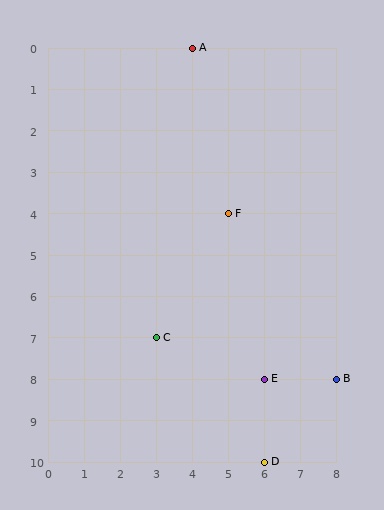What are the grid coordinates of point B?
Point B is at grid coordinates (8, 8).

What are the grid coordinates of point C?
Point C is at grid coordinates (3, 7).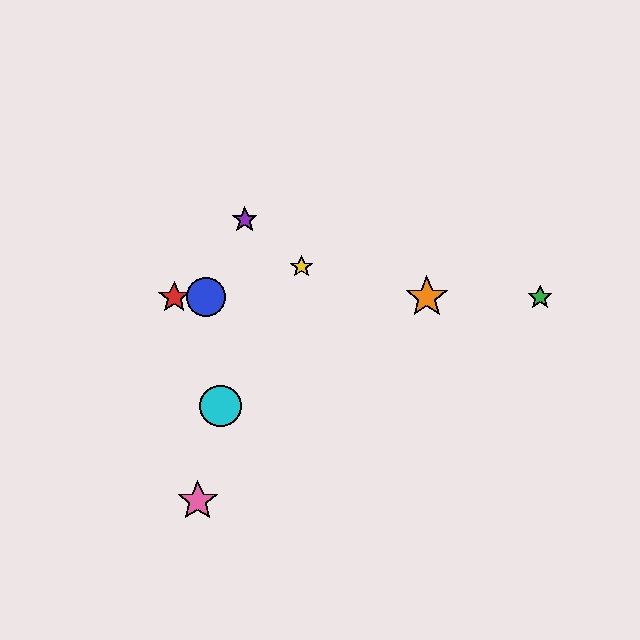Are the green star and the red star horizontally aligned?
Yes, both are at y≈297.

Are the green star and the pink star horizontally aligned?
No, the green star is at y≈297 and the pink star is at y≈501.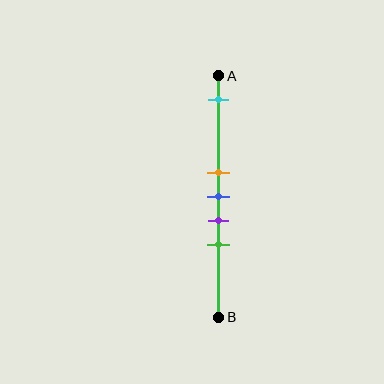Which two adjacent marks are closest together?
The orange and blue marks are the closest adjacent pair.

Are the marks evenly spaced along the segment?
No, the marks are not evenly spaced.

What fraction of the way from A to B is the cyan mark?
The cyan mark is approximately 10% (0.1) of the way from A to B.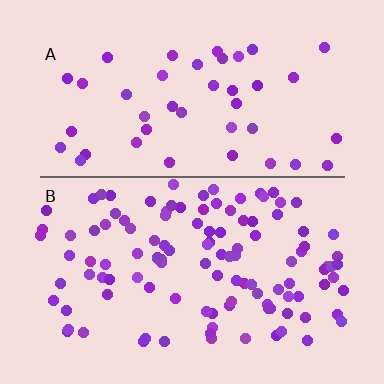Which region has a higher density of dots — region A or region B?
B (the bottom).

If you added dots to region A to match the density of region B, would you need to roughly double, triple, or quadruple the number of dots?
Approximately triple.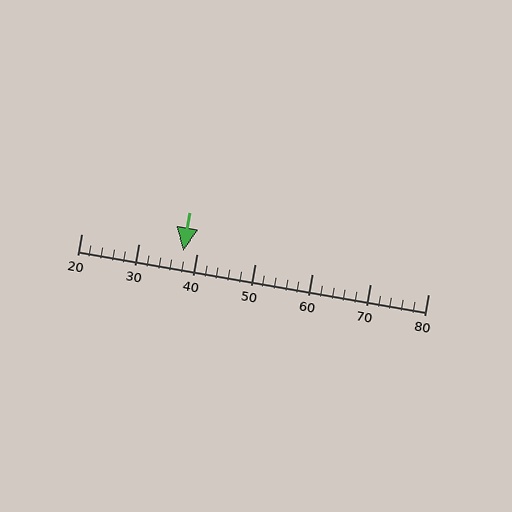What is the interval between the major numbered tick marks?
The major tick marks are spaced 10 units apart.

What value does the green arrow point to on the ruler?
The green arrow points to approximately 38.